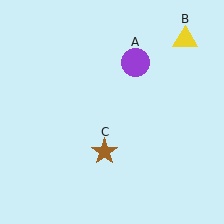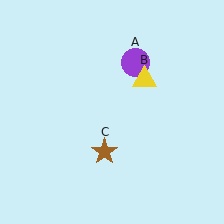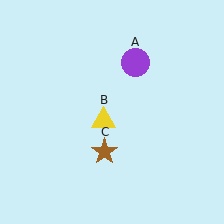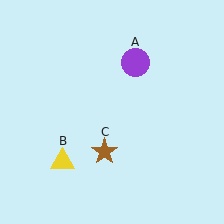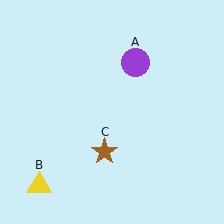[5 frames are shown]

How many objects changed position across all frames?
1 object changed position: yellow triangle (object B).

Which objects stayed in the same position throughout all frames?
Purple circle (object A) and brown star (object C) remained stationary.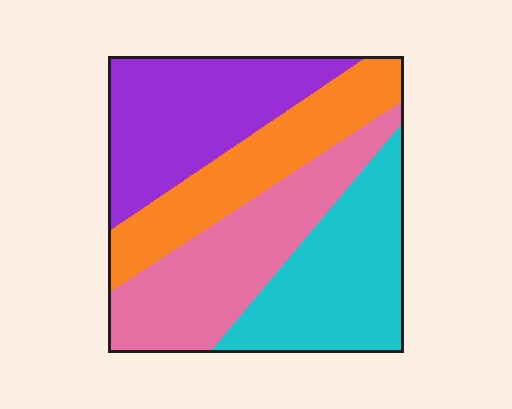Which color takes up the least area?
Orange, at roughly 20%.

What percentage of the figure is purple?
Purple takes up between a sixth and a third of the figure.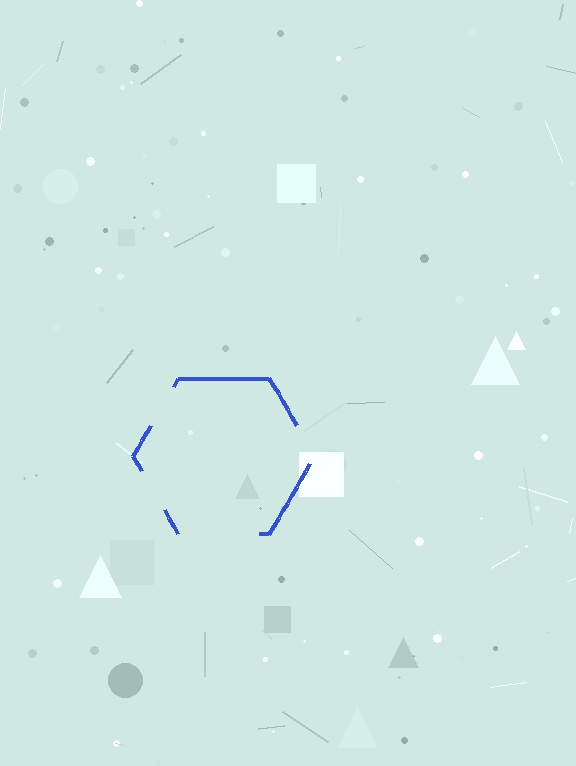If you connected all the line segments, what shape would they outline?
They would outline a hexagon.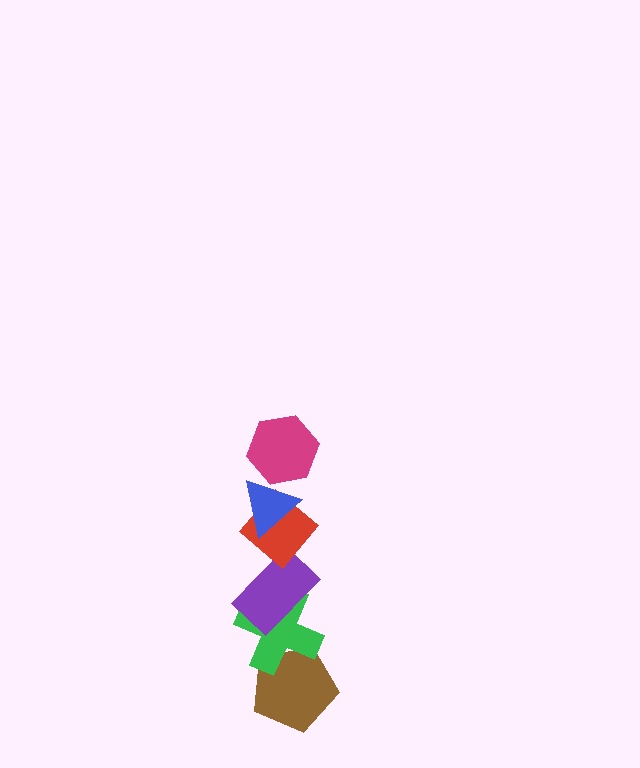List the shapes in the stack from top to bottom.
From top to bottom: the magenta hexagon, the blue triangle, the red diamond, the purple rectangle, the green cross, the brown pentagon.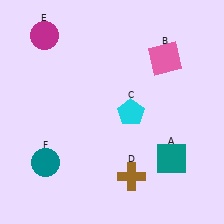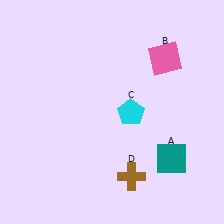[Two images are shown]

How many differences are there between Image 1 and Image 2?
There are 2 differences between the two images.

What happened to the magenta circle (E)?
The magenta circle (E) was removed in Image 2. It was in the top-left area of Image 1.